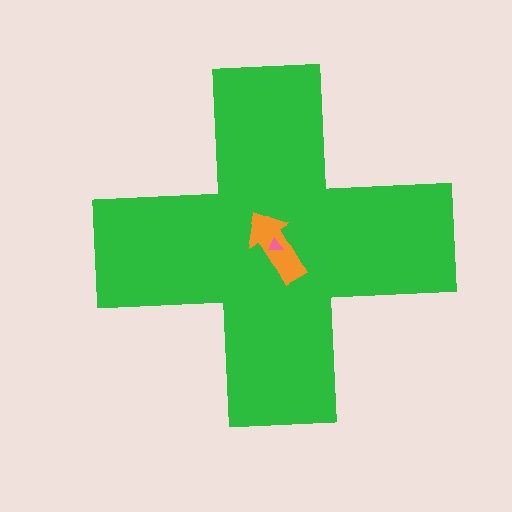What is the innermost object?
The pink triangle.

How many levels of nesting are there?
3.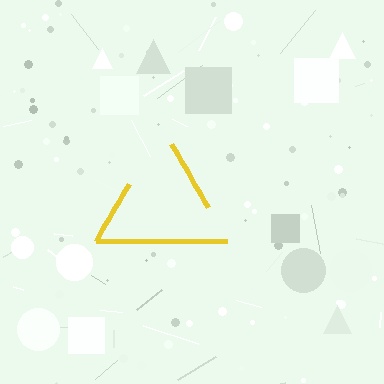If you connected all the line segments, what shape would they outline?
They would outline a triangle.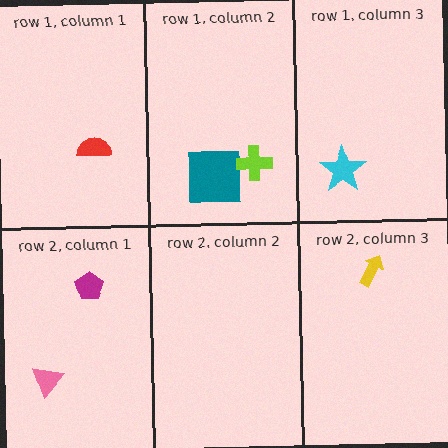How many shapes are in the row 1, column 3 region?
1.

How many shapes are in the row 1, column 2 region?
2.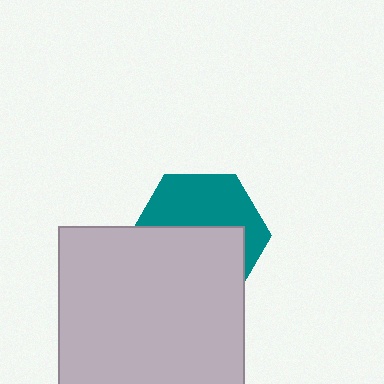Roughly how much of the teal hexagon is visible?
About half of it is visible (roughly 46%).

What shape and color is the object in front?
The object in front is a light gray square.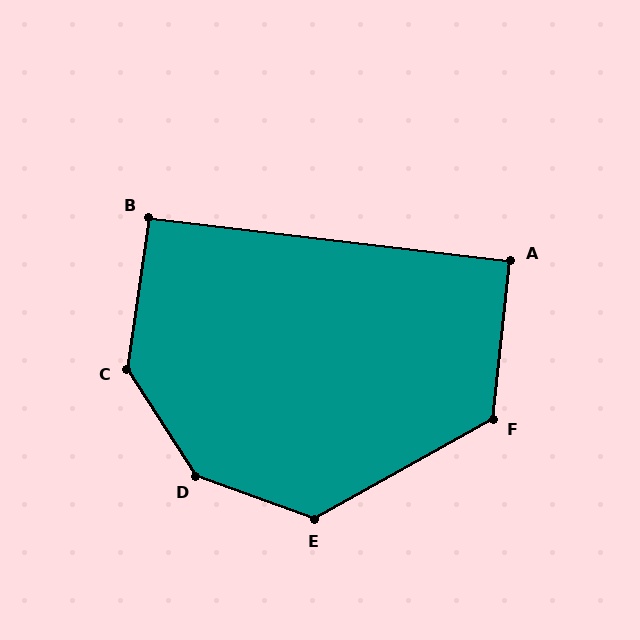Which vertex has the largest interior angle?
D, at approximately 143 degrees.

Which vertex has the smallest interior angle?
A, at approximately 91 degrees.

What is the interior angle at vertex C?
Approximately 139 degrees (obtuse).